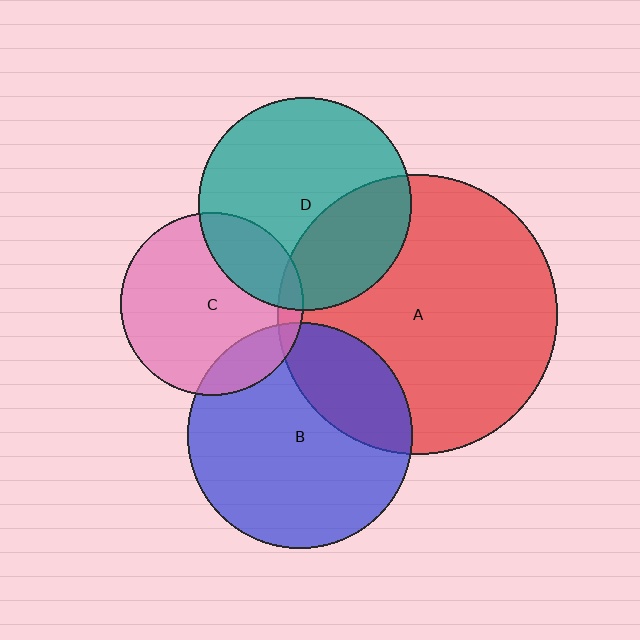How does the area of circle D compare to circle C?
Approximately 1.4 times.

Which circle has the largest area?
Circle A (red).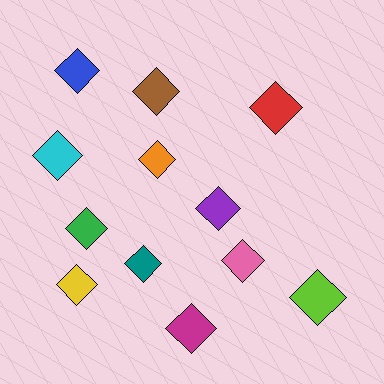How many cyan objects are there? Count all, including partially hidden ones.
There is 1 cyan object.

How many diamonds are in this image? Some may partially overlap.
There are 12 diamonds.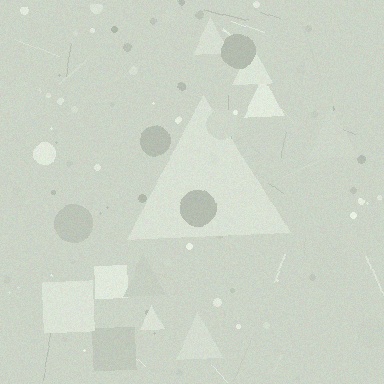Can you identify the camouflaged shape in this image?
The camouflaged shape is a triangle.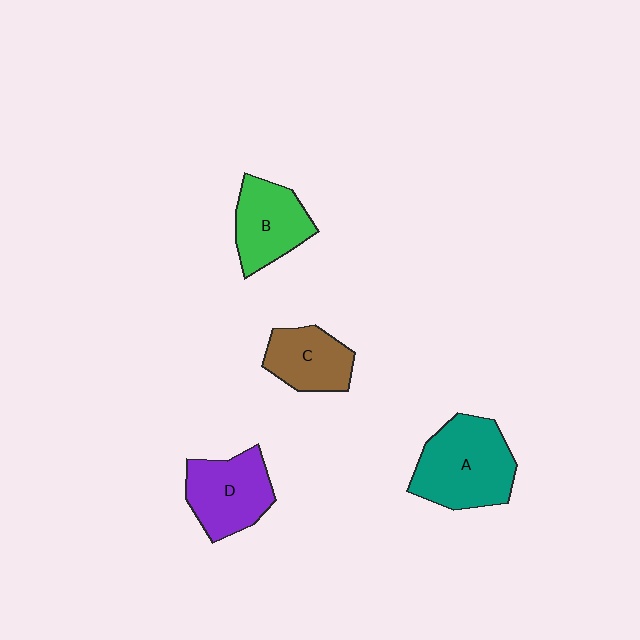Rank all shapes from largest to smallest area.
From largest to smallest: A (teal), D (purple), B (green), C (brown).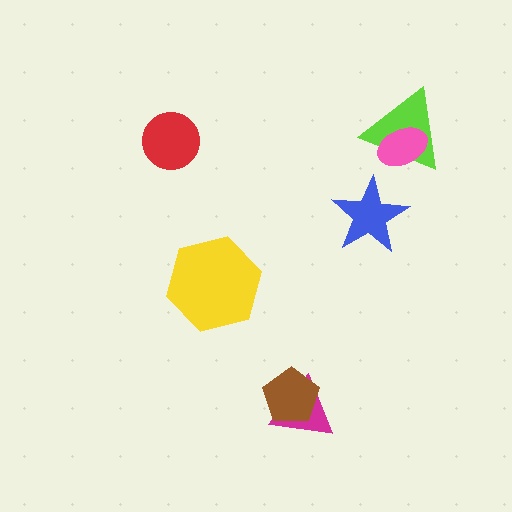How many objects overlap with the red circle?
0 objects overlap with the red circle.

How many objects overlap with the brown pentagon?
1 object overlaps with the brown pentagon.